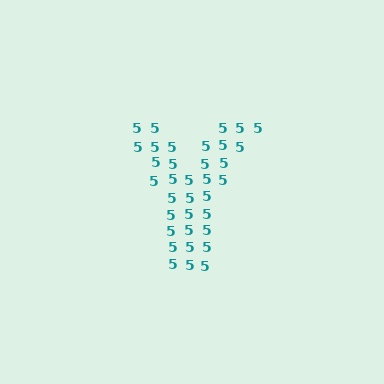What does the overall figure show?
The overall figure shows the letter Y.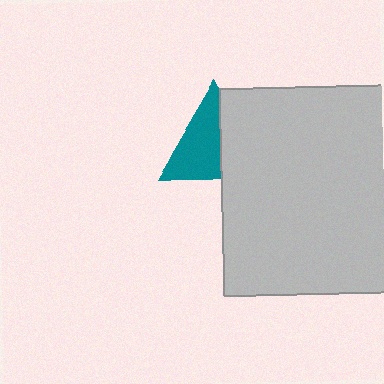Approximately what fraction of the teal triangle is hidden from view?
Roughly 41% of the teal triangle is hidden behind the light gray square.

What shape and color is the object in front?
The object in front is a light gray square.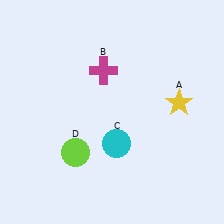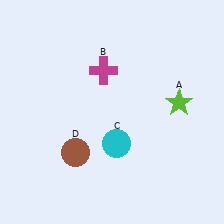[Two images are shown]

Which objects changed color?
A changed from yellow to lime. D changed from lime to brown.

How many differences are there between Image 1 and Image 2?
There are 2 differences between the two images.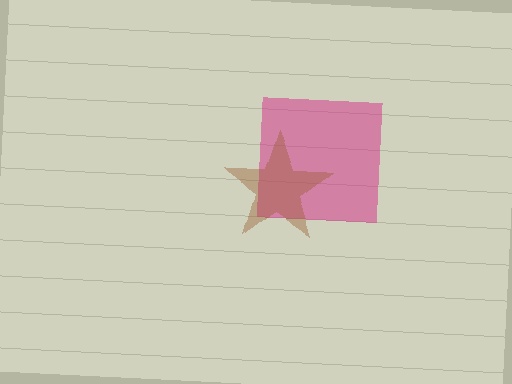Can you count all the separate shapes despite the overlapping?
Yes, there are 2 separate shapes.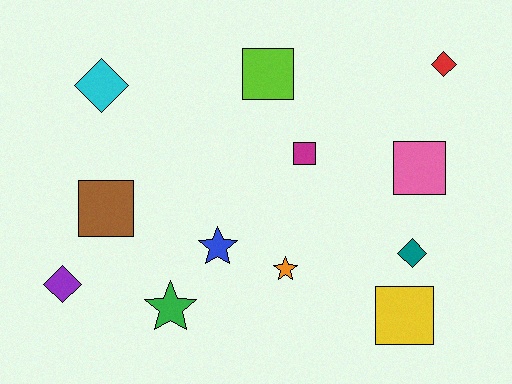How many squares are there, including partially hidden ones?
There are 5 squares.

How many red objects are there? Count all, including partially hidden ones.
There is 1 red object.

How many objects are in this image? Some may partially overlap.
There are 12 objects.